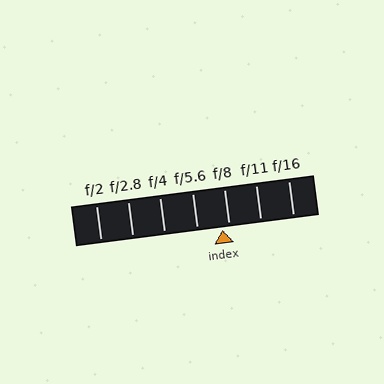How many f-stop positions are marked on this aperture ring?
There are 7 f-stop positions marked.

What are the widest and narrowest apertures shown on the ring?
The widest aperture shown is f/2 and the narrowest is f/16.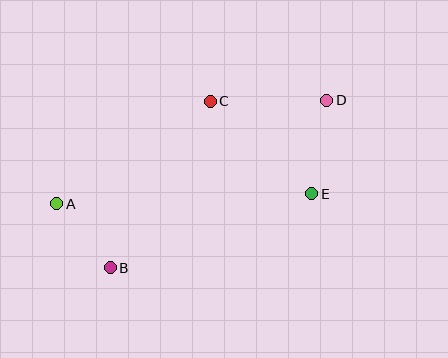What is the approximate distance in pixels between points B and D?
The distance between B and D is approximately 274 pixels.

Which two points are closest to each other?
Points A and B are closest to each other.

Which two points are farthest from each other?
Points A and D are farthest from each other.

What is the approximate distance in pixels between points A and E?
The distance between A and E is approximately 255 pixels.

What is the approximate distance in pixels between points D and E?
The distance between D and E is approximately 95 pixels.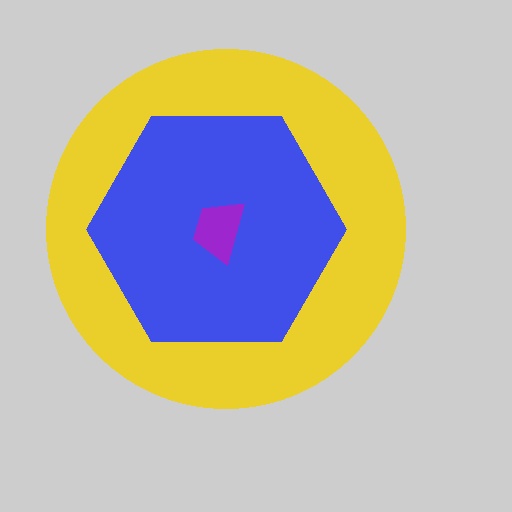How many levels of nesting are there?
3.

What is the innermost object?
The purple trapezoid.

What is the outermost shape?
The yellow circle.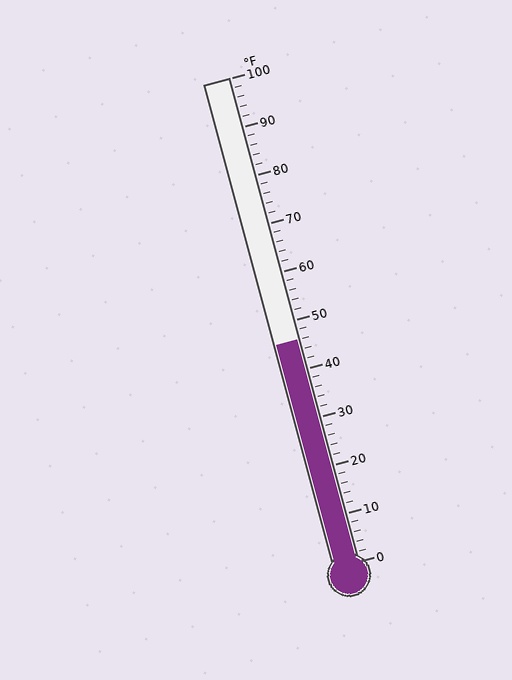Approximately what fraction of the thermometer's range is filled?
The thermometer is filled to approximately 45% of its range.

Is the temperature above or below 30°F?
The temperature is above 30°F.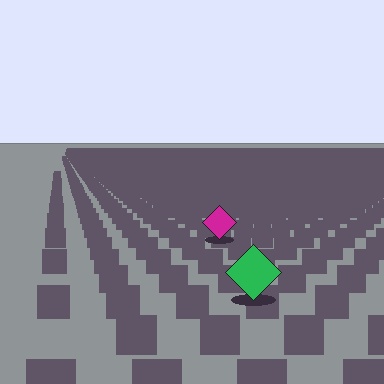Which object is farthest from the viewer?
The magenta diamond is farthest from the viewer. It appears smaller and the ground texture around it is denser.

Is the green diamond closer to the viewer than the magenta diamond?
Yes. The green diamond is closer — you can tell from the texture gradient: the ground texture is coarser near it.